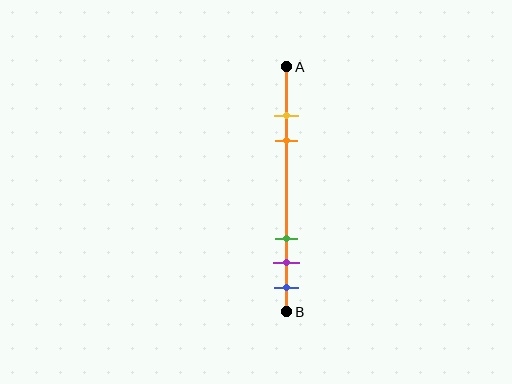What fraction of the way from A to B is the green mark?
The green mark is approximately 70% (0.7) of the way from A to B.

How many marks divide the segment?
There are 5 marks dividing the segment.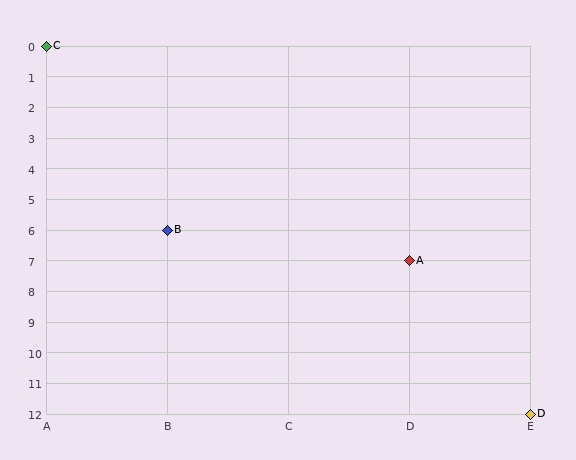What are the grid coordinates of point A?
Point A is at grid coordinates (D, 7).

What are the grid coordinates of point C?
Point C is at grid coordinates (A, 0).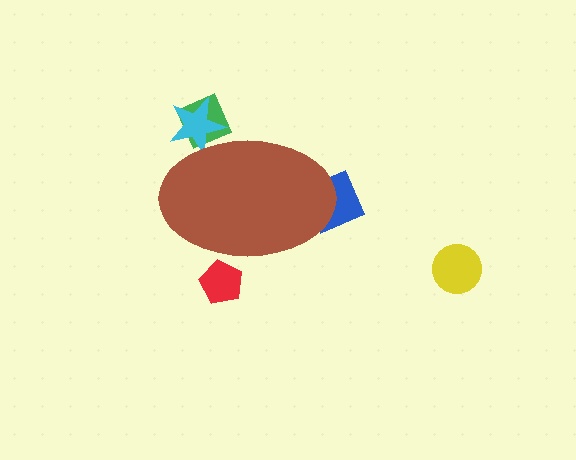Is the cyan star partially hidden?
Yes, the cyan star is partially hidden behind the brown ellipse.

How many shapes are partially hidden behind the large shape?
4 shapes are partially hidden.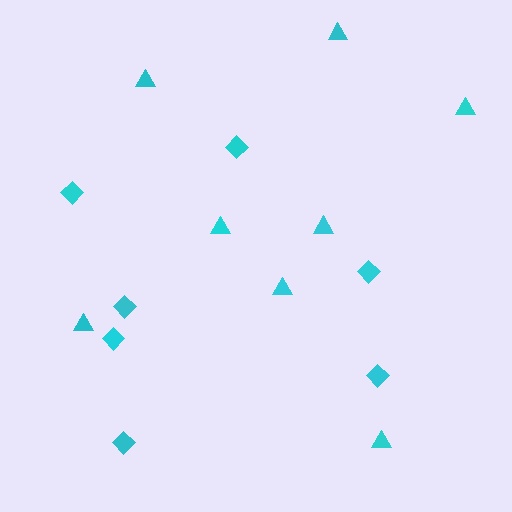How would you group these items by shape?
There are 2 groups: one group of diamonds (7) and one group of triangles (8).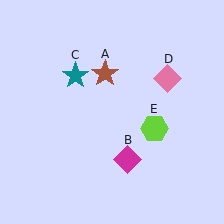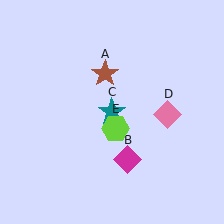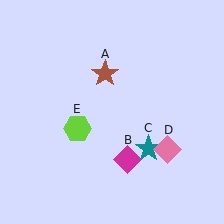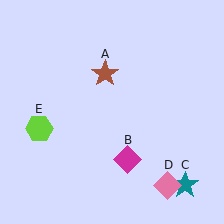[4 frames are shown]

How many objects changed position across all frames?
3 objects changed position: teal star (object C), pink diamond (object D), lime hexagon (object E).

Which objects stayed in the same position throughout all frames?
Brown star (object A) and magenta diamond (object B) remained stationary.